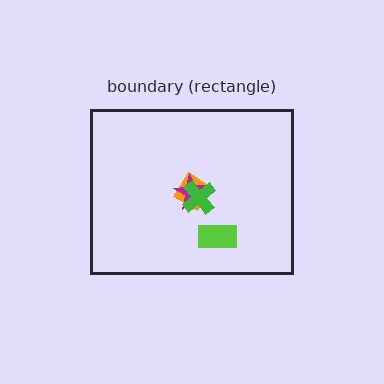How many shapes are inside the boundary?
4 inside, 0 outside.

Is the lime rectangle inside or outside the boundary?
Inside.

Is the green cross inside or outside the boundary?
Inside.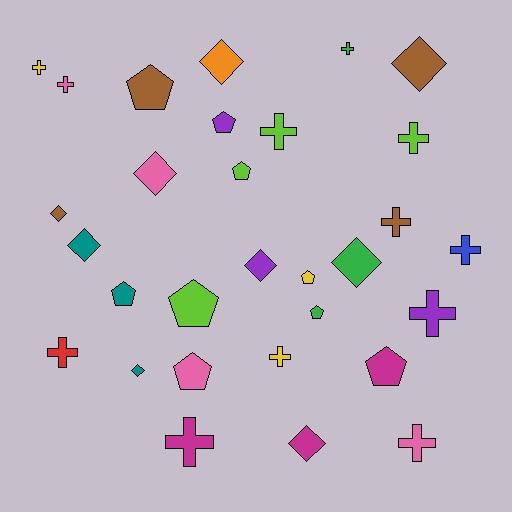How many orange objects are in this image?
There is 1 orange object.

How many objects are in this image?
There are 30 objects.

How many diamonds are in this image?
There are 9 diamonds.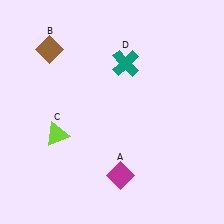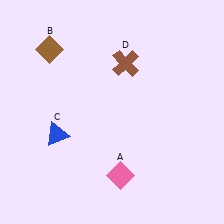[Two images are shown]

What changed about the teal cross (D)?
In Image 1, D is teal. In Image 2, it changed to brown.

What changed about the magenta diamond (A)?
In Image 1, A is magenta. In Image 2, it changed to pink.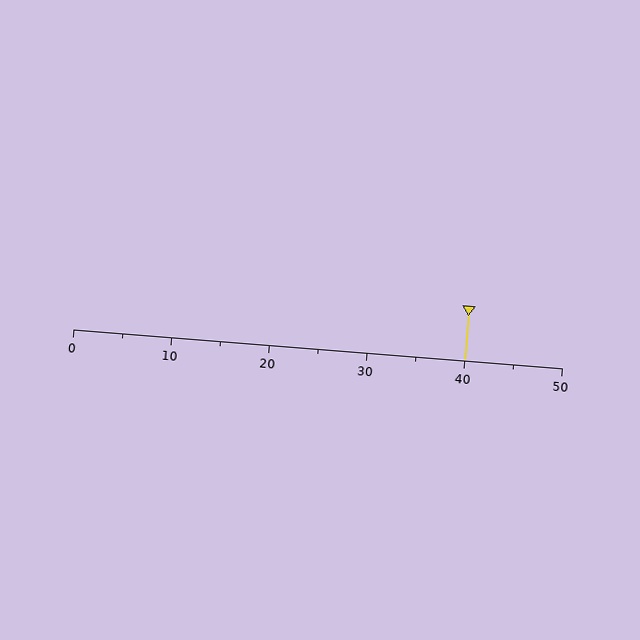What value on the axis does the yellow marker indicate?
The marker indicates approximately 40.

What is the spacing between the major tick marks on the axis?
The major ticks are spaced 10 apart.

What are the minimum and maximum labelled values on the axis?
The axis runs from 0 to 50.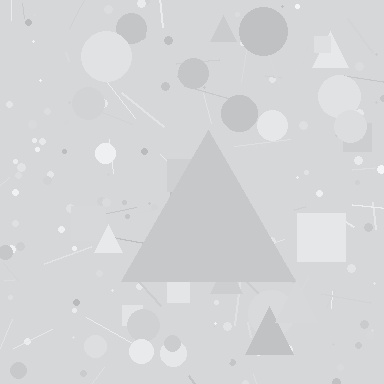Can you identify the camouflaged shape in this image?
The camouflaged shape is a triangle.